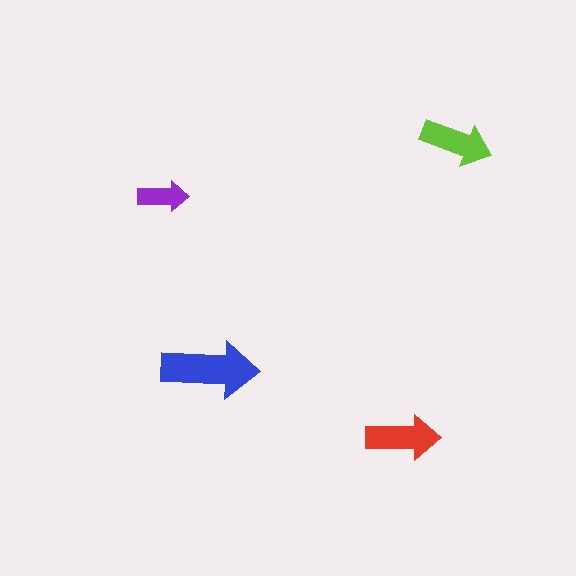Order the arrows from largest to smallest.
the blue one, the red one, the lime one, the purple one.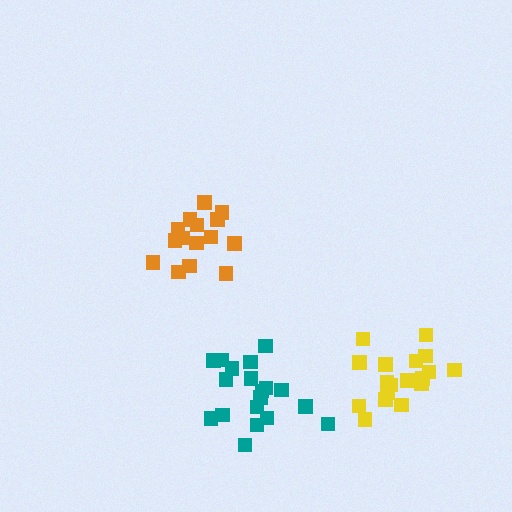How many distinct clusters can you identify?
There are 3 distinct clusters.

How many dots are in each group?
Group 1: 15 dots, Group 2: 18 dots, Group 3: 19 dots (52 total).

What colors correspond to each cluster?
The clusters are colored: orange, yellow, teal.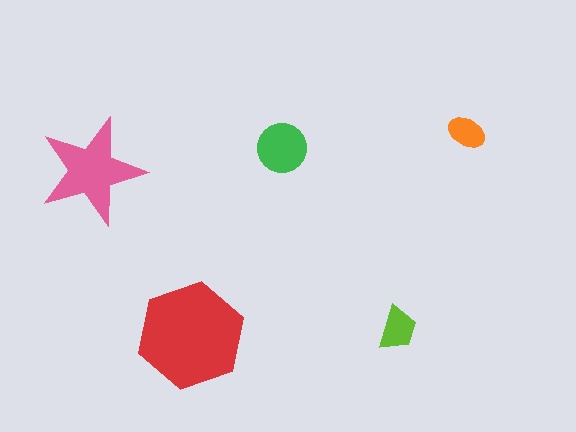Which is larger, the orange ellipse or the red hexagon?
The red hexagon.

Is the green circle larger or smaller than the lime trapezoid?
Larger.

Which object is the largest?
The red hexagon.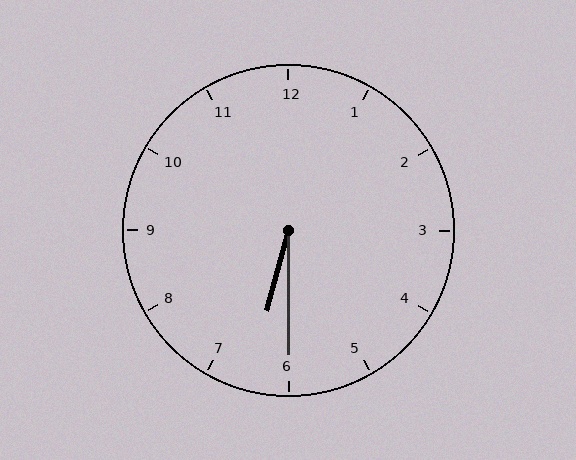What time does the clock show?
6:30.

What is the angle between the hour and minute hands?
Approximately 15 degrees.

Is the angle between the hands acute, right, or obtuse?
It is acute.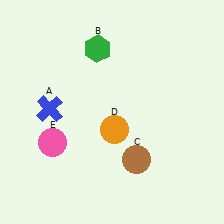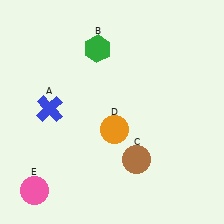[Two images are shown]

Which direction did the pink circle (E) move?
The pink circle (E) moved down.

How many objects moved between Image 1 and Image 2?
1 object moved between the two images.